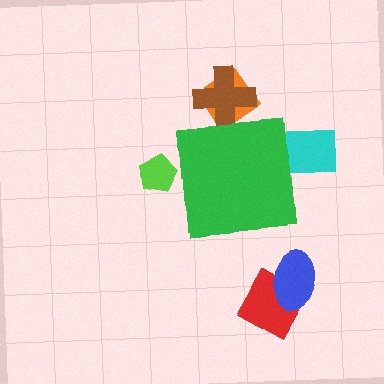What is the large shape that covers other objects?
A green square.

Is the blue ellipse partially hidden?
No, the blue ellipse is fully visible.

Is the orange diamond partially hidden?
Yes, the orange diamond is partially hidden behind the green square.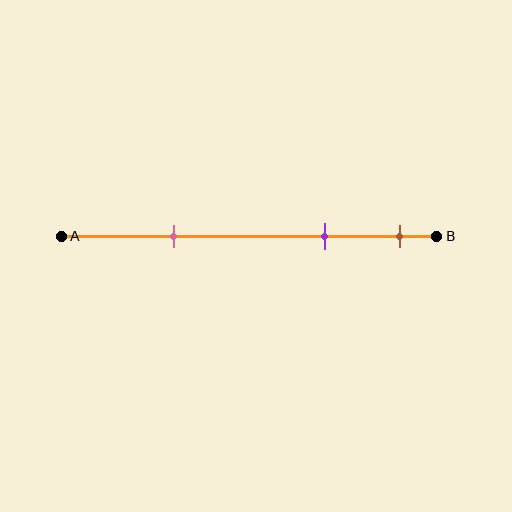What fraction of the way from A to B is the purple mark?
The purple mark is approximately 70% (0.7) of the way from A to B.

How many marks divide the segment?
There are 3 marks dividing the segment.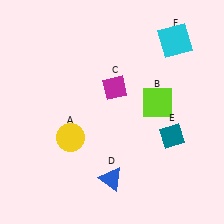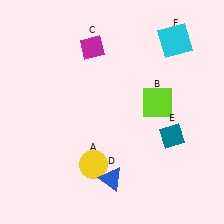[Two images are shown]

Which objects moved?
The objects that moved are: the yellow circle (A), the magenta diamond (C).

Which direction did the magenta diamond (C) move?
The magenta diamond (C) moved up.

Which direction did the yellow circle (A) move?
The yellow circle (A) moved down.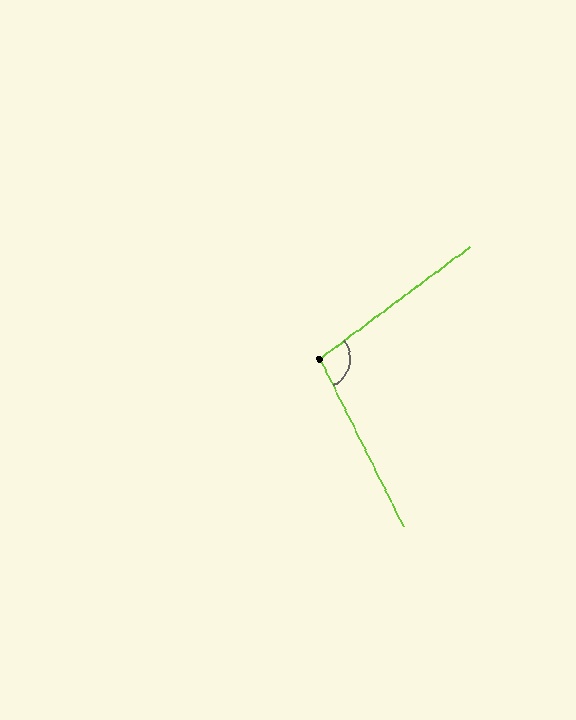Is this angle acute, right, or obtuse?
It is obtuse.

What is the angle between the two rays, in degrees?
Approximately 100 degrees.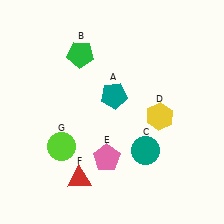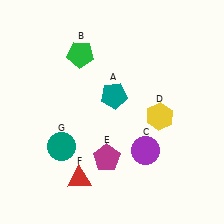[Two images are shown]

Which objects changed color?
C changed from teal to purple. E changed from pink to magenta. G changed from lime to teal.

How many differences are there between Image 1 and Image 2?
There are 3 differences between the two images.